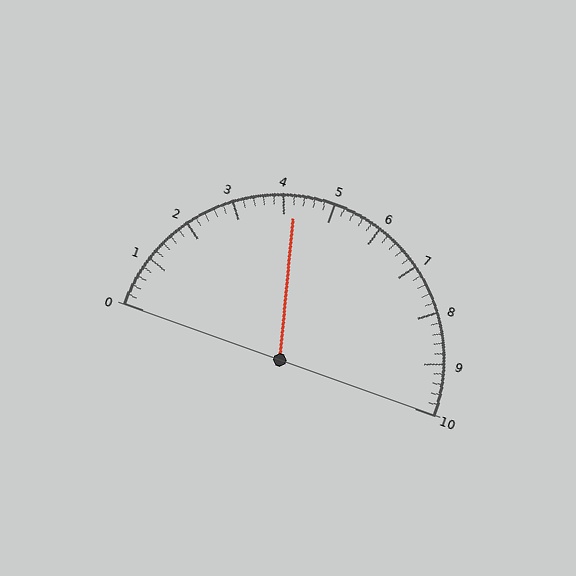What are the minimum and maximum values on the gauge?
The gauge ranges from 0 to 10.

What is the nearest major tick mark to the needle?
The nearest major tick mark is 4.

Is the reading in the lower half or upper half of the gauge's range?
The reading is in the lower half of the range (0 to 10).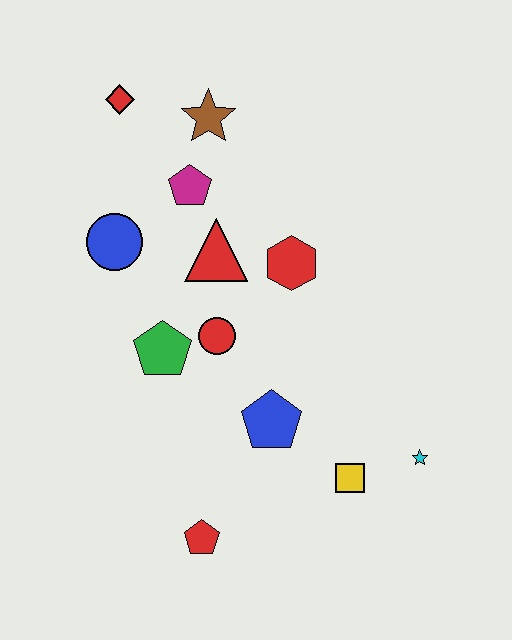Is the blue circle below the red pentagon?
No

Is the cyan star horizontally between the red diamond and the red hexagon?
No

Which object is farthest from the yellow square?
The red diamond is farthest from the yellow square.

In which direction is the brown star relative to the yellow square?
The brown star is above the yellow square.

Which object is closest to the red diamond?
The brown star is closest to the red diamond.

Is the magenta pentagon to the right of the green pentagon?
Yes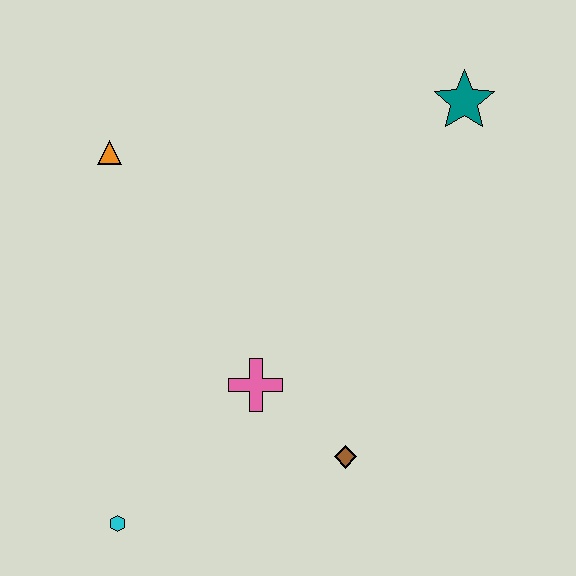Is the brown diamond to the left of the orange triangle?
No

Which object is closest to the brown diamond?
The pink cross is closest to the brown diamond.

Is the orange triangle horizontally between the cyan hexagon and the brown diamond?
No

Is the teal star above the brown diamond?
Yes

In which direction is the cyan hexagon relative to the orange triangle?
The cyan hexagon is below the orange triangle.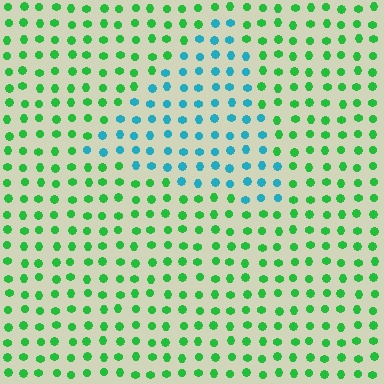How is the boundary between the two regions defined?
The boundary is defined purely by a slight shift in hue (about 58 degrees). Spacing, size, and orientation are identical on both sides.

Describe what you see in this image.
The image is filled with small green elements in a uniform arrangement. A triangle-shaped region is visible where the elements are tinted to a slightly different hue, forming a subtle color boundary.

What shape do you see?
I see a triangle.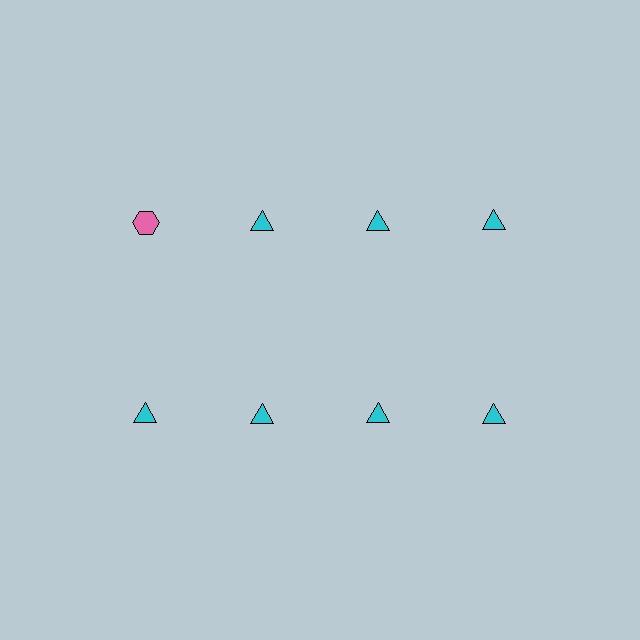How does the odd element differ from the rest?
It differs in both color (pink instead of cyan) and shape (hexagon instead of triangle).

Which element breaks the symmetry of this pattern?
The pink hexagon in the top row, leftmost column breaks the symmetry. All other shapes are cyan triangles.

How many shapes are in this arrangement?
There are 8 shapes arranged in a grid pattern.